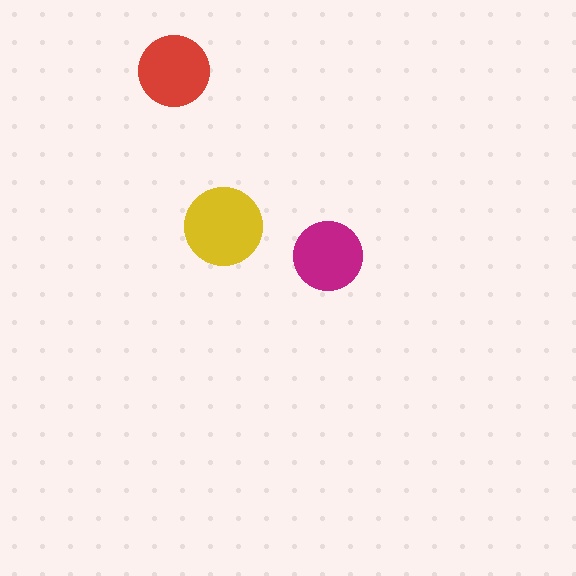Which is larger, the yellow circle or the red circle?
The yellow one.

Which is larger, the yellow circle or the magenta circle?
The yellow one.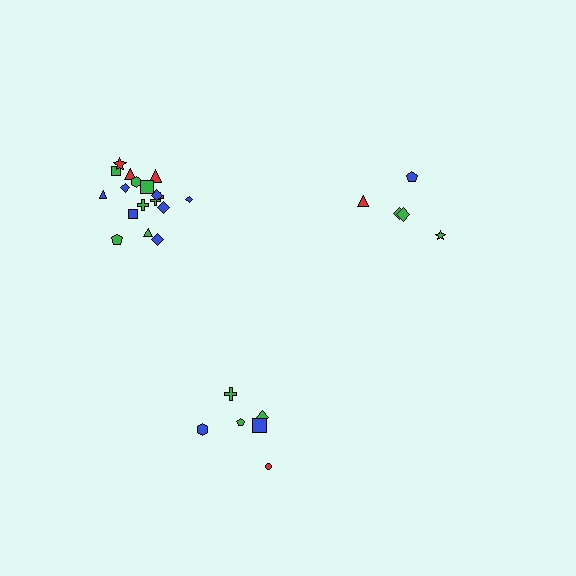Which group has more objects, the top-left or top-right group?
The top-left group.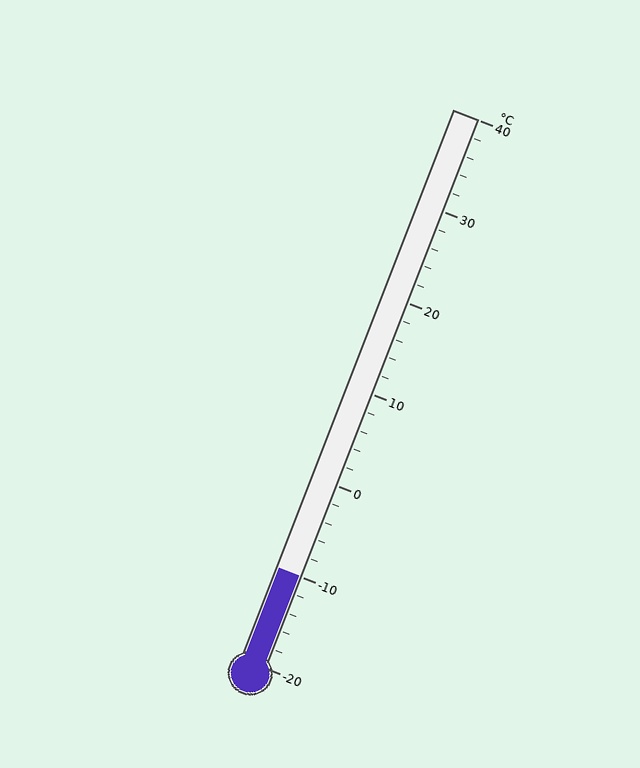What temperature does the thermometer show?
The thermometer shows approximately -10°C.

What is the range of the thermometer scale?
The thermometer scale ranges from -20°C to 40°C.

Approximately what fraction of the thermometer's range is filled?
The thermometer is filled to approximately 15% of its range.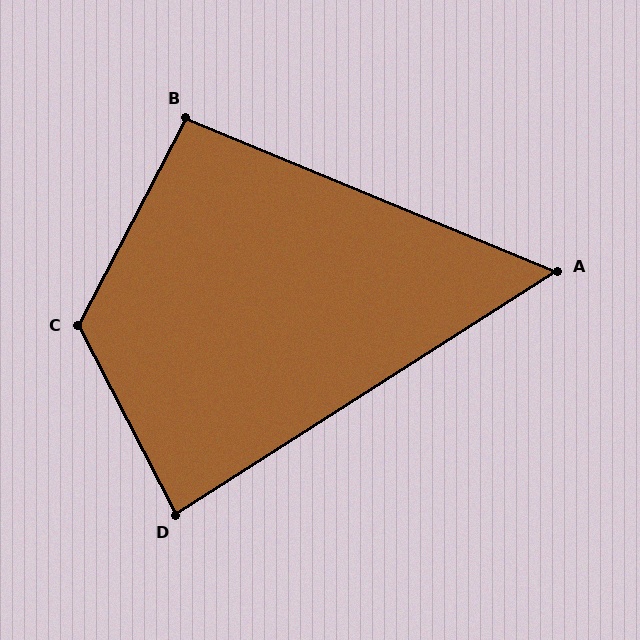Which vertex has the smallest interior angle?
A, at approximately 55 degrees.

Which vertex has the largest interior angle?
C, at approximately 125 degrees.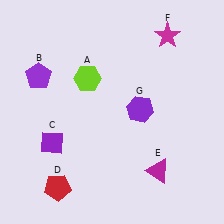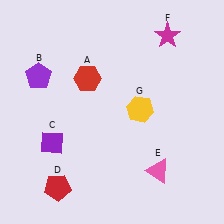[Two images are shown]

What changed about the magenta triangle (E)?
In Image 1, E is magenta. In Image 2, it changed to pink.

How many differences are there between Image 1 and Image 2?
There are 3 differences between the two images.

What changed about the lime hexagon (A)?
In Image 1, A is lime. In Image 2, it changed to red.